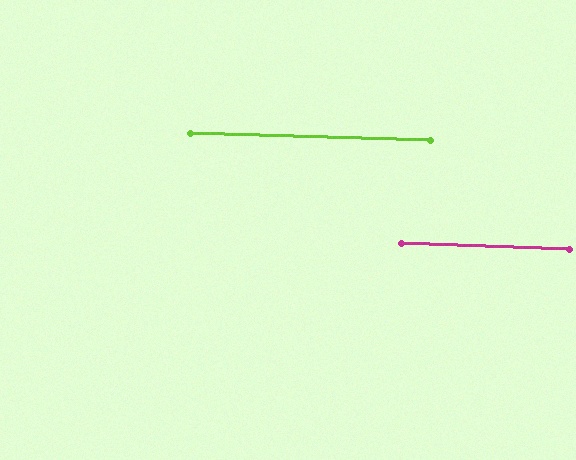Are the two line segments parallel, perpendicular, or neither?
Parallel — their directions differ by only 0.0°.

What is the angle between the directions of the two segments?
Approximately 0 degrees.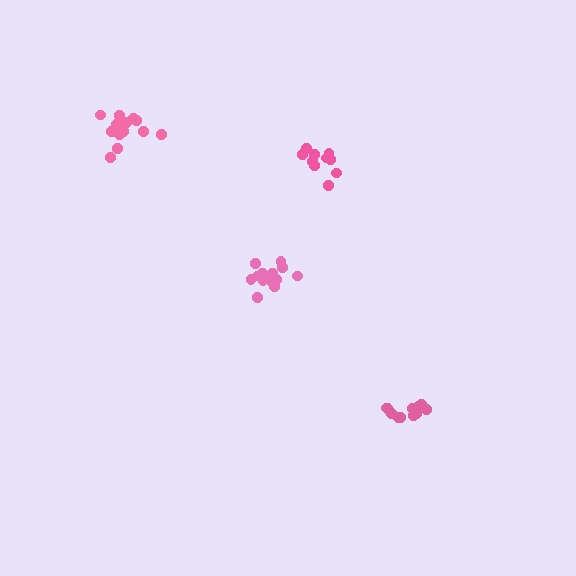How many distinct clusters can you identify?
There are 4 distinct clusters.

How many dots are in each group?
Group 1: 12 dots, Group 2: 10 dots, Group 3: 15 dots, Group 4: 14 dots (51 total).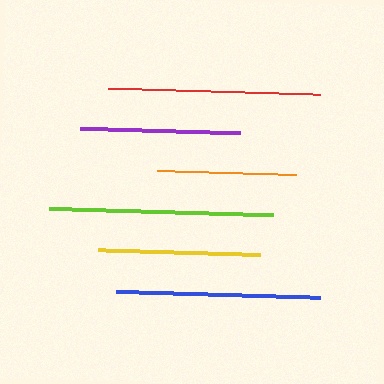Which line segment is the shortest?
The orange line is the shortest at approximately 140 pixels.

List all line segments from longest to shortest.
From longest to shortest: lime, red, blue, yellow, purple, orange.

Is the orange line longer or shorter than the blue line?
The blue line is longer than the orange line.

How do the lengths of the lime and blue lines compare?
The lime and blue lines are approximately the same length.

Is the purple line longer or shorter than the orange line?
The purple line is longer than the orange line.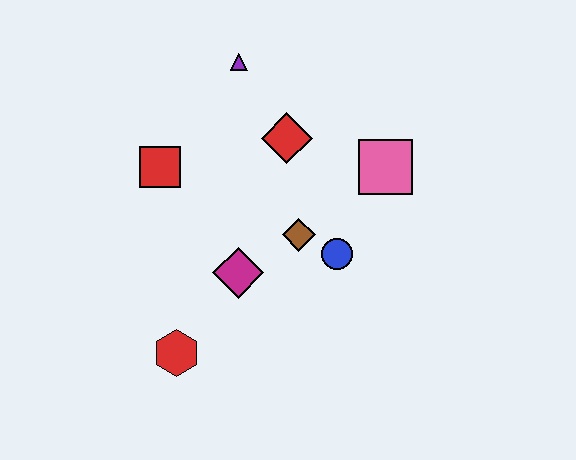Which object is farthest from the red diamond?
The red hexagon is farthest from the red diamond.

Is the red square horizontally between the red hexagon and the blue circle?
No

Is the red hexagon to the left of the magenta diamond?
Yes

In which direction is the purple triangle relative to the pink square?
The purple triangle is to the left of the pink square.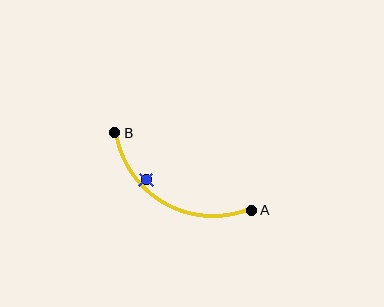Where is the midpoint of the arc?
The arc midpoint is the point on the curve farthest from the straight line joining A and B. It sits below that line.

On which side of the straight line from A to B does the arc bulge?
The arc bulges below the straight line connecting A and B.